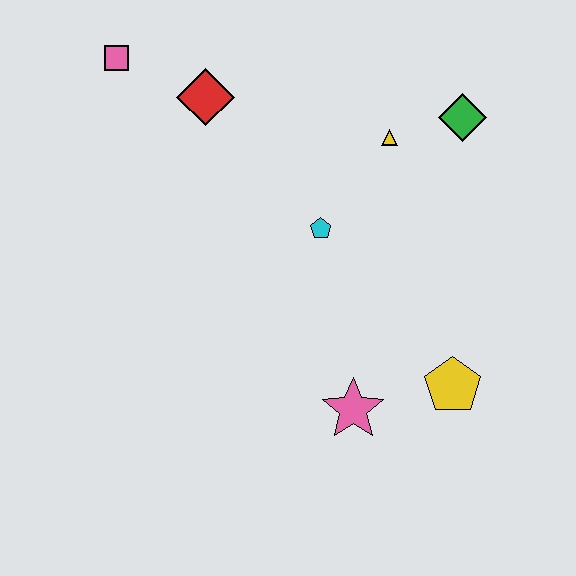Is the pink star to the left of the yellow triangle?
Yes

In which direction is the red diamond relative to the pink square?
The red diamond is to the right of the pink square.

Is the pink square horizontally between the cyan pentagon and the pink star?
No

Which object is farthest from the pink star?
The pink square is farthest from the pink star.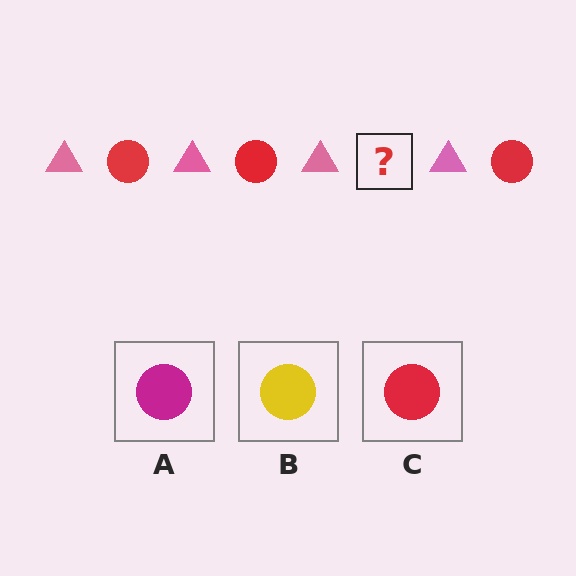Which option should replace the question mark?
Option C.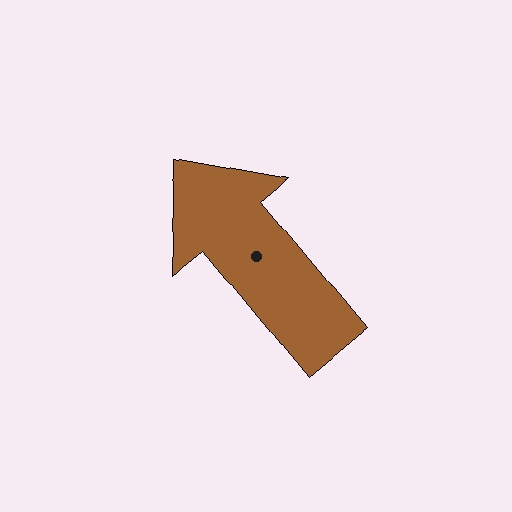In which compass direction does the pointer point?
Northwest.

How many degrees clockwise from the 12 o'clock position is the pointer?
Approximately 321 degrees.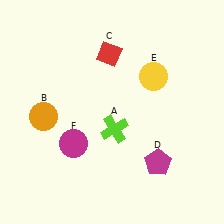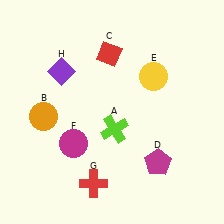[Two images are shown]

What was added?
A red cross (G), a purple diamond (H) were added in Image 2.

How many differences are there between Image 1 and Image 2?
There are 2 differences between the two images.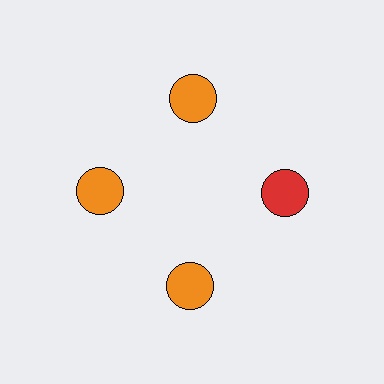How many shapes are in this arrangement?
There are 4 shapes arranged in a ring pattern.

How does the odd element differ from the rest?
It has a different color: red instead of orange.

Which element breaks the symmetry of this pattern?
The red circle at roughly the 3 o'clock position breaks the symmetry. All other shapes are orange circles.